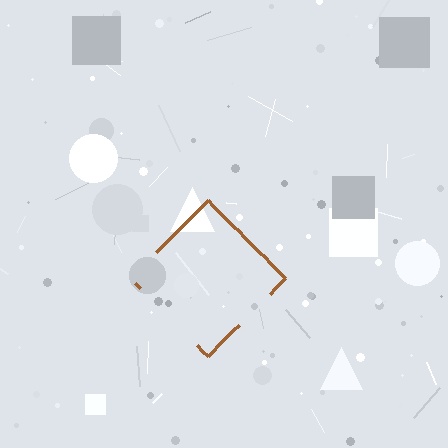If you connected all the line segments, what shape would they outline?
They would outline a diamond.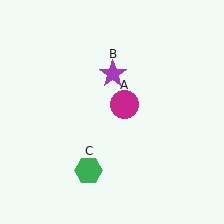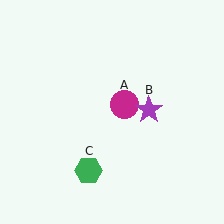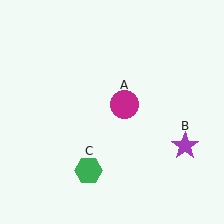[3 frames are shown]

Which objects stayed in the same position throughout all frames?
Magenta circle (object A) and green hexagon (object C) remained stationary.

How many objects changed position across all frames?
1 object changed position: purple star (object B).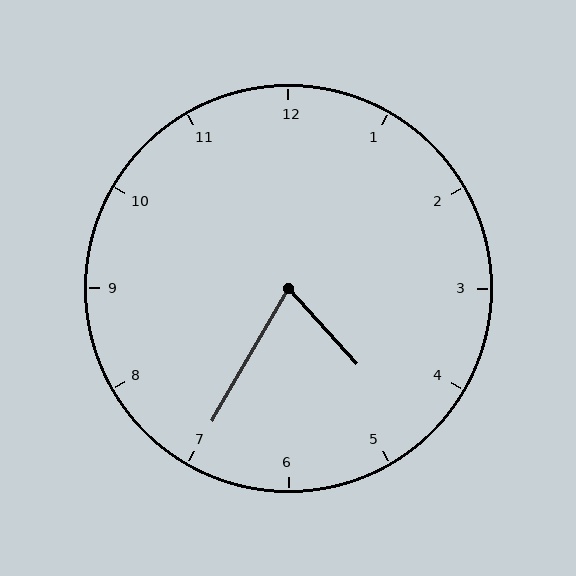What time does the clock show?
4:35.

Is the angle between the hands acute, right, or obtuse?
It is acute.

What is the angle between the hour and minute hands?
Approximately 72 degrees.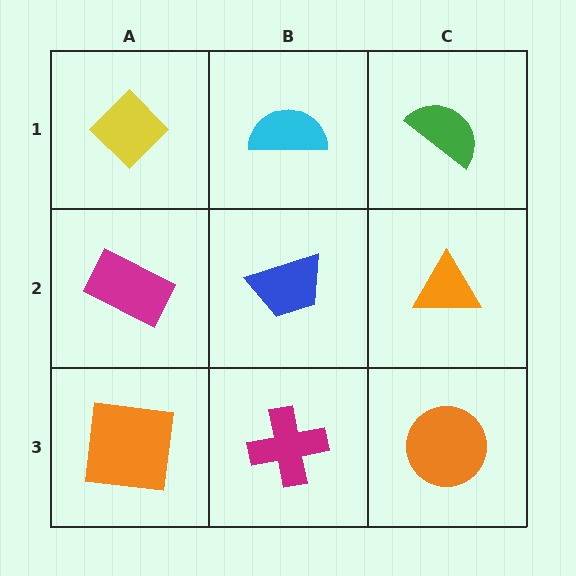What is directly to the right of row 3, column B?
An orange circle.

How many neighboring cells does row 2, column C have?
3.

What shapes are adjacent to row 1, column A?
A magenta rectangle (row 2, column A), a cyan semicircle (row 1, column B).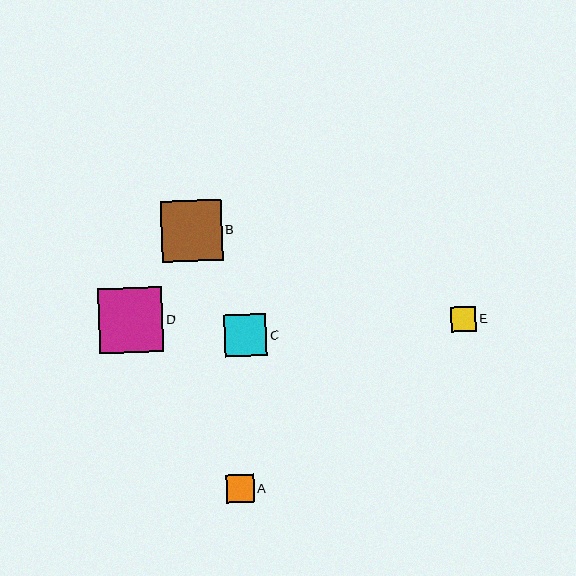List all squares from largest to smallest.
From largest to smallest: D, B, C, A, E.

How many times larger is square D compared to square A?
Square D is approximately 2.3 times the size of square A.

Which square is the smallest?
Square E is the smallest with a size of approximately 25 pixels.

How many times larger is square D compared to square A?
Square D is approximately 2.3 times the size of square A.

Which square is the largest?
Square D is the largest with a size of approximately 65 pixels.